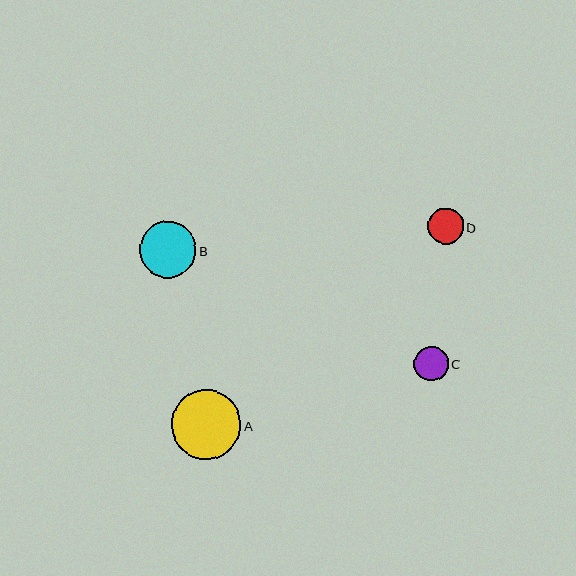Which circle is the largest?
Circle A is the largest with a size of approximately 70 pixels.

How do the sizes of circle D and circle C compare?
Circle D and circle C are approximately the same size.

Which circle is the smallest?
Circle C is the smallest with a size of approximately 34 pixels.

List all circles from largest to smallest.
From largest to smallest: A, B, D, C.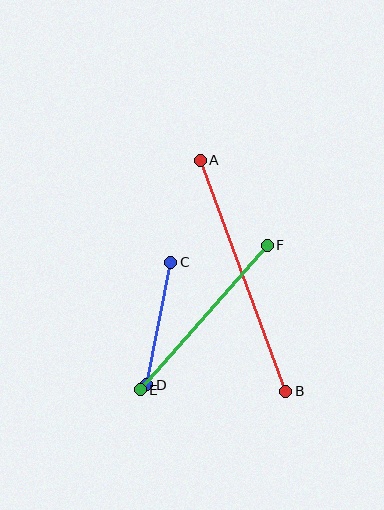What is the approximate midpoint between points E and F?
The midpoint is at approximately (204, 318) pixels.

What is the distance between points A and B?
The distance is approximately 246 pixels.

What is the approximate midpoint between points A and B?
The midpoint is at approximately (243, 276) pixels.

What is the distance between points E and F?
The distance is approximately 192 pixels.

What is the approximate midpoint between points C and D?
The midpoint is at approximately (159, 324) pixels.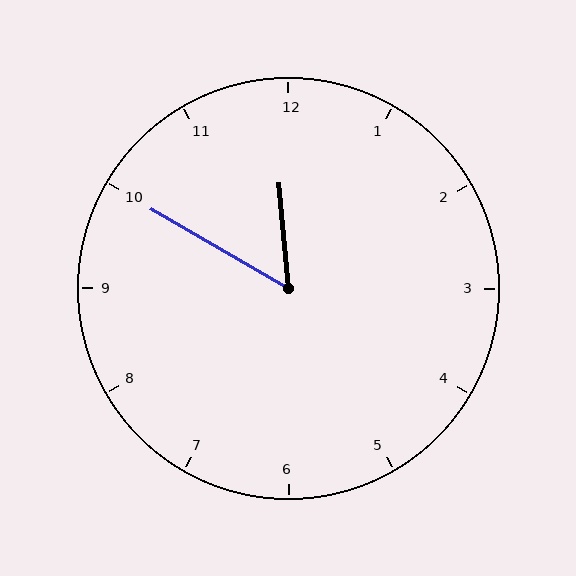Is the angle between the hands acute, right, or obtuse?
It is acute.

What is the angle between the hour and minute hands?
Approximately 55 degrees.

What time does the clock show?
11:50.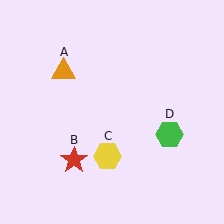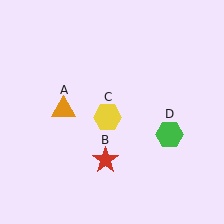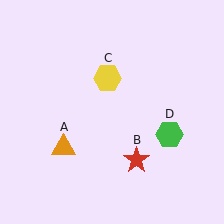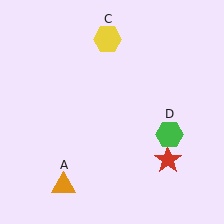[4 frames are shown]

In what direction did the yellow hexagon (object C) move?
The yellow hexagon (object C) moved up.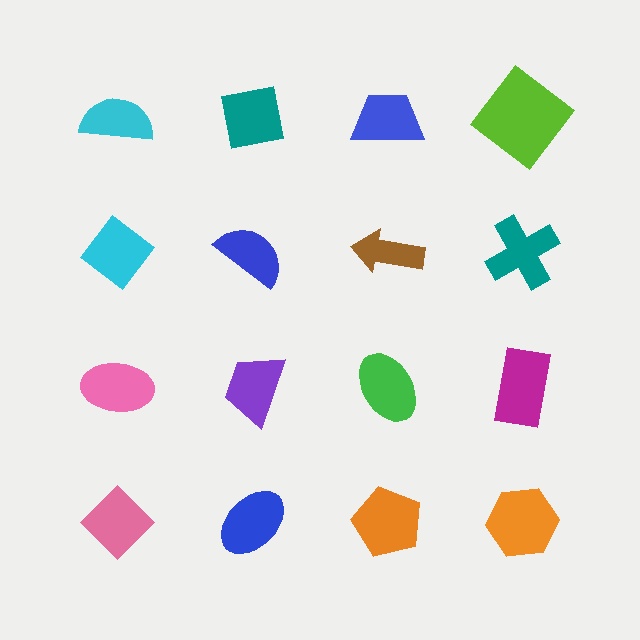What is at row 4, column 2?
A blue ellipse.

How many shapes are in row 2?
4 shapes.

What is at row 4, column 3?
An orange pentagon.